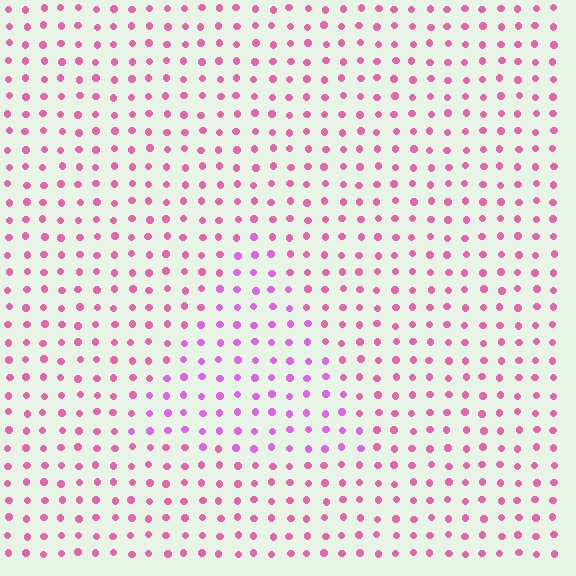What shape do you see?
I see a triangle.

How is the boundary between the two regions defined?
The boundary is defined purely by a slight shift in hue (about 28 degrees). Spacing, size, and orientation are identical on both sides.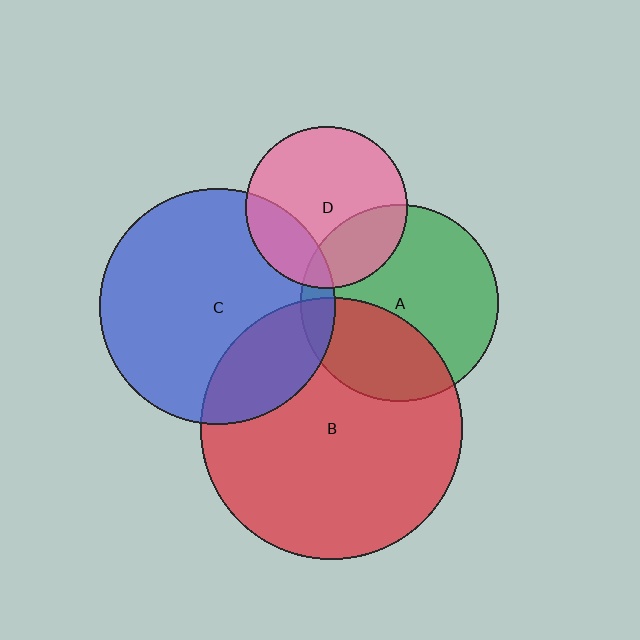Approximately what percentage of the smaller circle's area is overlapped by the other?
Approximately 20%.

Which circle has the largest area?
Circle B (red).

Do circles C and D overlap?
Yes.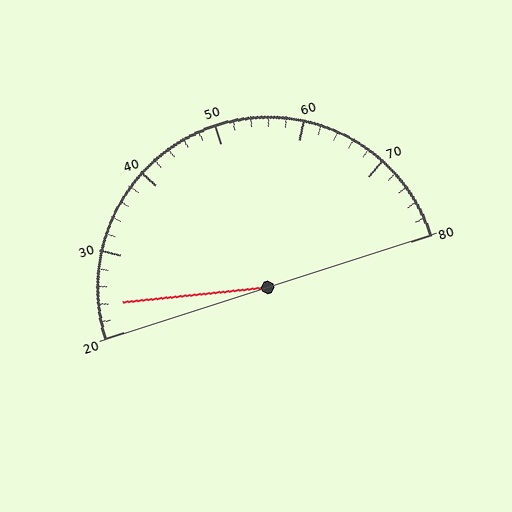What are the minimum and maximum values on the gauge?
The gauge ranges from 20 to 80.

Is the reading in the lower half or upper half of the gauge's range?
The reading is in the lower half of the range (20 to 80).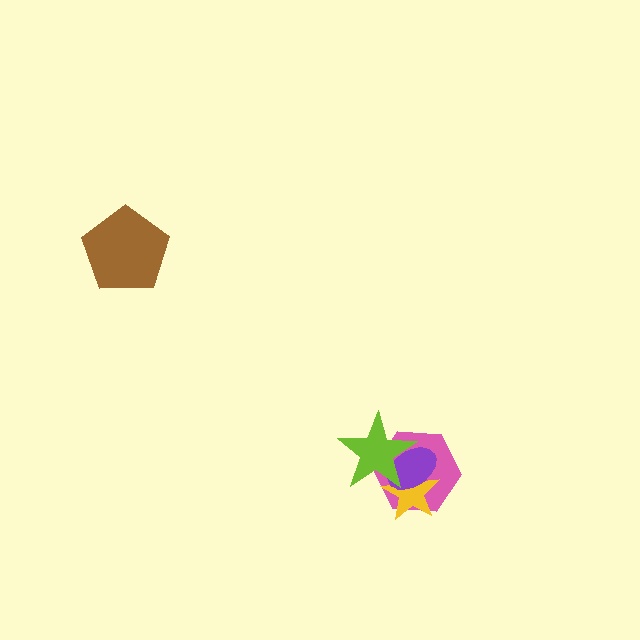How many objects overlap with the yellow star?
3 objects overlap with the yellow star.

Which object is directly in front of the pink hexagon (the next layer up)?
The yellow star is directly in front of the pink hexagon.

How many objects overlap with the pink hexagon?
3 objects overlap with the pink hexagon.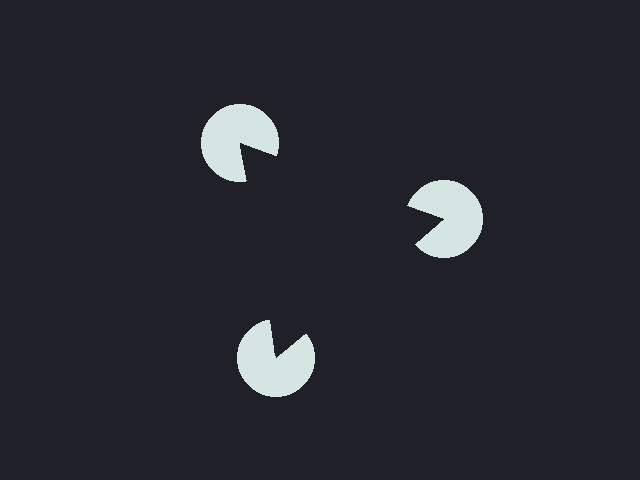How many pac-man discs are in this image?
There are 3 — one at each vertex of the illusory triangle.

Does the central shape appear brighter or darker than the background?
It typically appears slightly darker than the background, even though no actual brightness change is drawn.